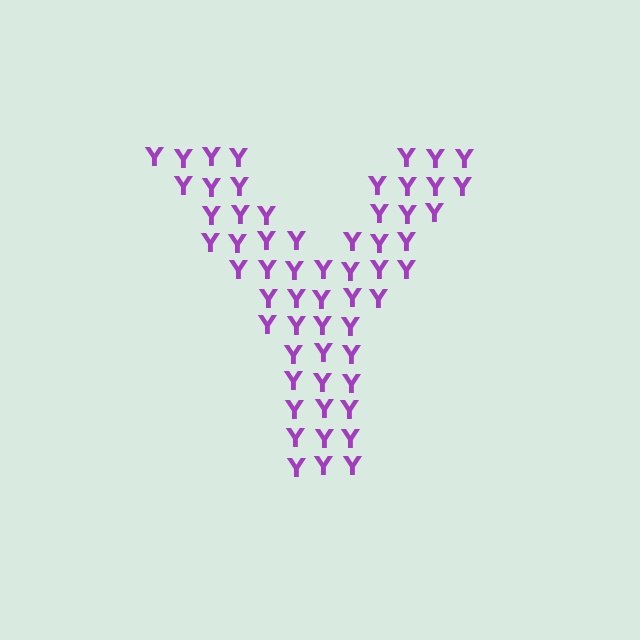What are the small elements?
The small elements are letter Y's.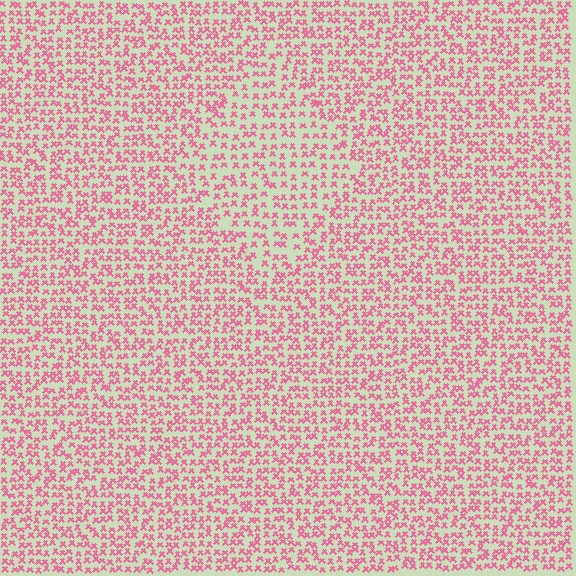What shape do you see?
I see a diamond.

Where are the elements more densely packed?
The elements are more densely packed outside the diamond boundary.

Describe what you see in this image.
The image contains small pink elements arranged at two different densities. A diamond-shaped region is visible where the elements are less densely packed than the surrounding area.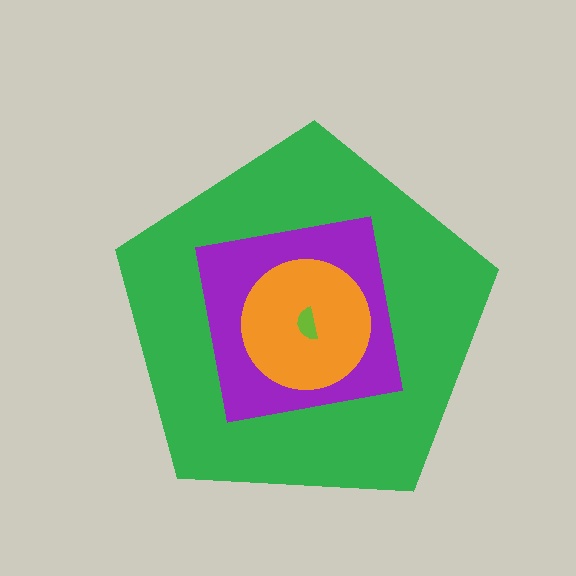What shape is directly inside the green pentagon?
The purple square.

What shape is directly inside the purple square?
The orange circle.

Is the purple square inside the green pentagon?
Yes.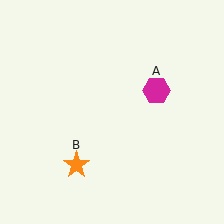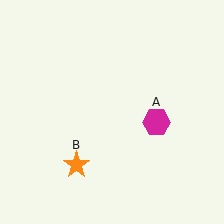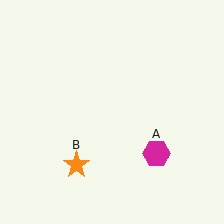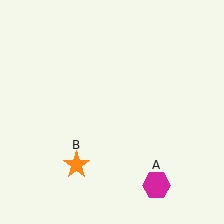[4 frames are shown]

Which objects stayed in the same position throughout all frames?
Orange star (object B) remained stationary.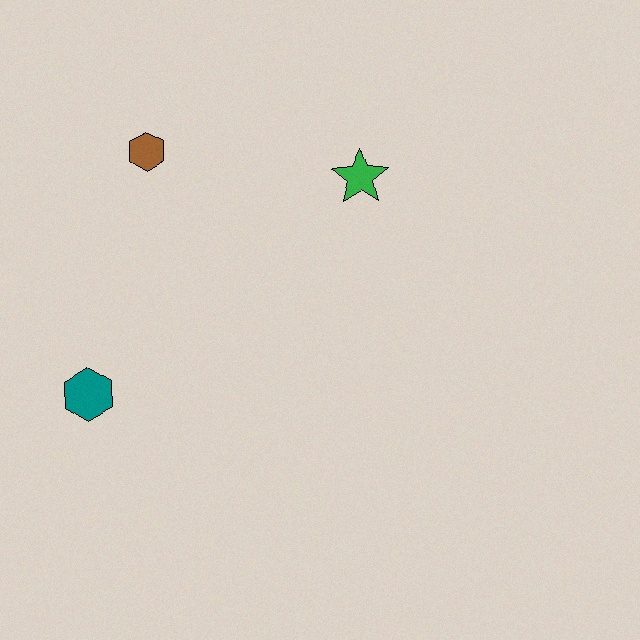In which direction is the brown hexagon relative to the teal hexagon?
The brown hexagon is above the teal hexagon.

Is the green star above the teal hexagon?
Yes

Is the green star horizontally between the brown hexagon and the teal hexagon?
No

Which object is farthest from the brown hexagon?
The teal hexagon is farthest from the brown hexagon.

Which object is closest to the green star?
The brown hexagon is closest to the green star.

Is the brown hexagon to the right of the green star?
No